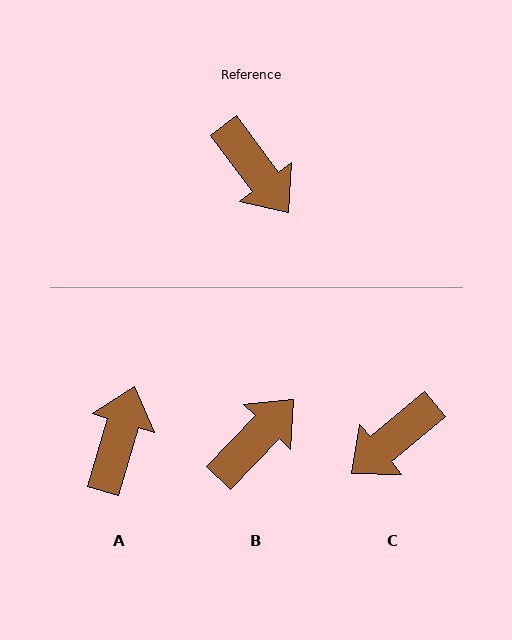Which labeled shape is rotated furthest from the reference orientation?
A, about 126 degrees away.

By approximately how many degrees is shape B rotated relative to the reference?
Approximately 99 degrees counter-clockwise.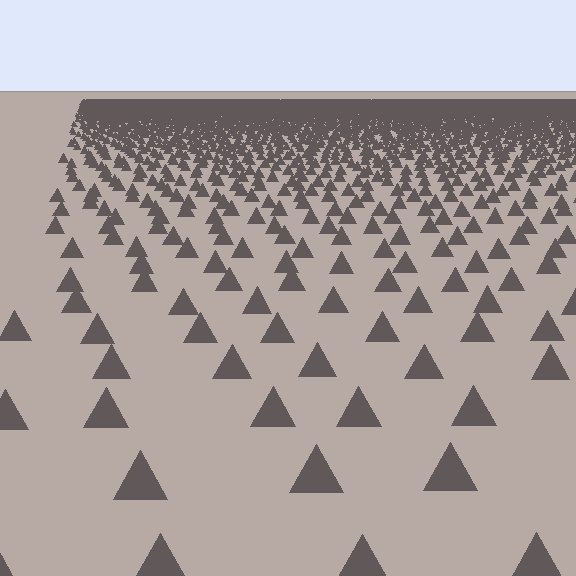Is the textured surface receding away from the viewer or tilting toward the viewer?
The surface is receding away from the viewer. Texture elements get smaller and denser toward the top.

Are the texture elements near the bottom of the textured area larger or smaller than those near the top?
Larger. Near the bottom, elements are closer to the viewer and appear at a bigger on-screen size.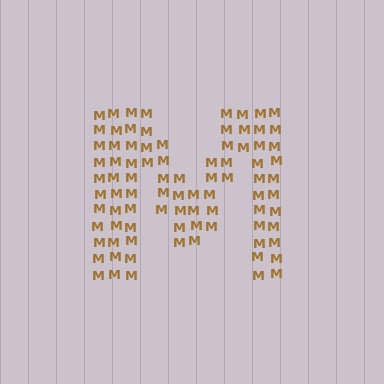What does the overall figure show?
The overall figure shows the letter M.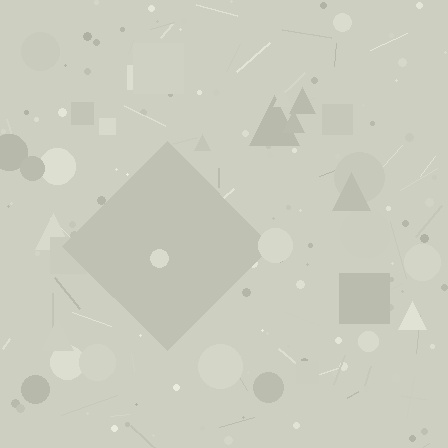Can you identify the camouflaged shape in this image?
The camouflaged shape is a diamond.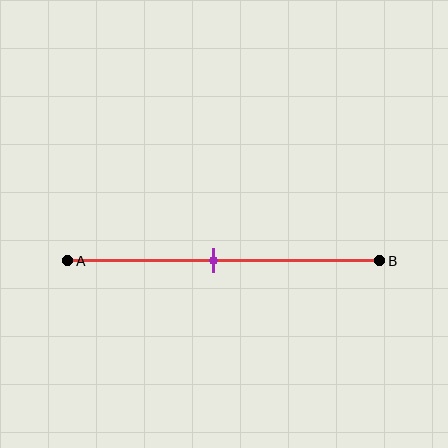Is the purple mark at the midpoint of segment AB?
No, the mark is at about 45% from A, not at the 50% midpoint.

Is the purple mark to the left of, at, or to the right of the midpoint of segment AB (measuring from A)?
The purple mark is to the left of the midpoint of segment AB.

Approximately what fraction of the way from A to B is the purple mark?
The purple mark is approximately 45% of the way from A to B.